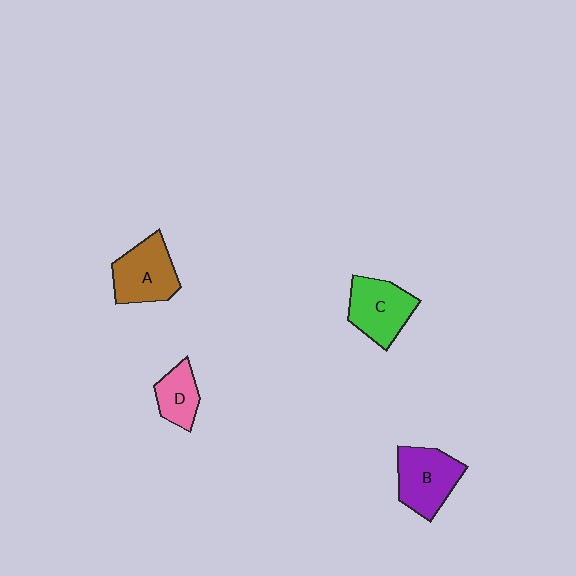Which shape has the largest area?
Shape B (purple).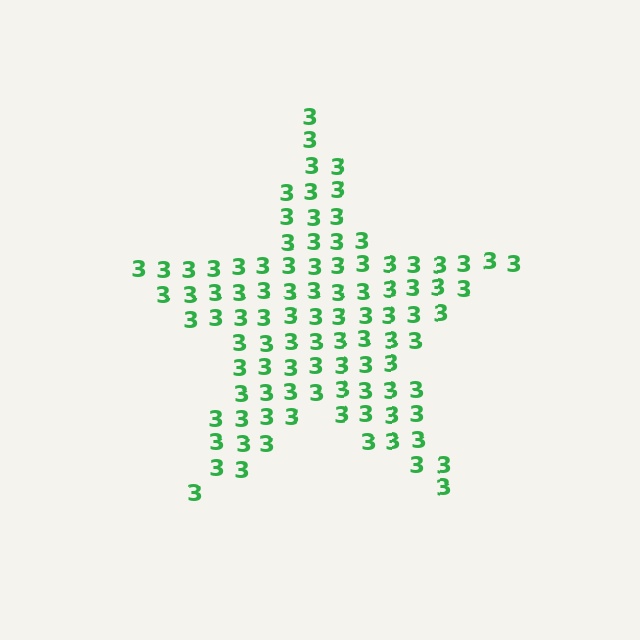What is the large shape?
The large shape is a star.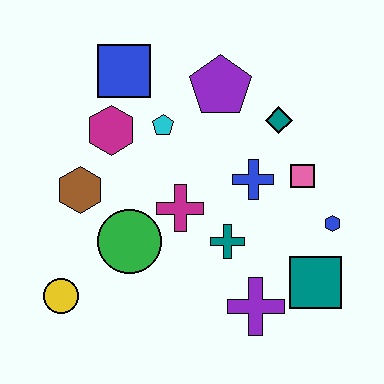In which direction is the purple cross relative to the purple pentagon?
The purple cross is below the purple pentagon.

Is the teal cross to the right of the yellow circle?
Yes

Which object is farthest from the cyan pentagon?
The teal square is farthest from the cyan pentagon.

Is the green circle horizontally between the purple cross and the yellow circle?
Yes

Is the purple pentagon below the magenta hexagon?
No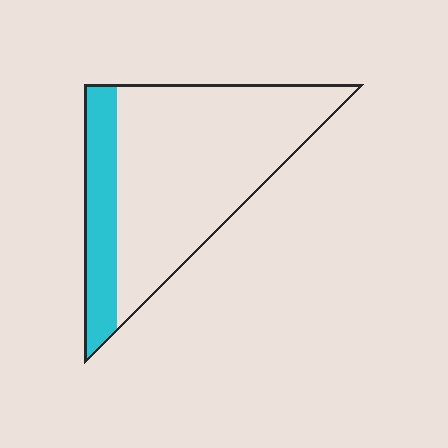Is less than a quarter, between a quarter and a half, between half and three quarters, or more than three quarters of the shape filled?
Less than a quarter.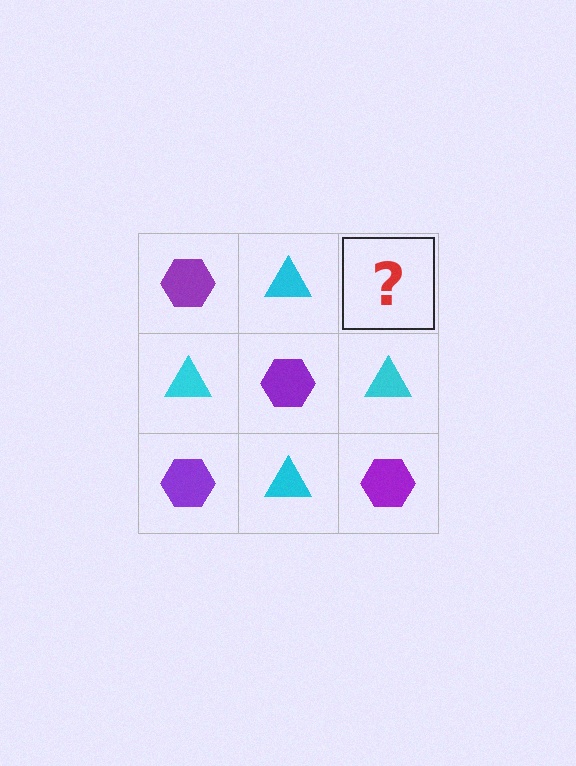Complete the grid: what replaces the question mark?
The question mark should be replaced with a purple hexagon.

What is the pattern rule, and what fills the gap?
The rule is that it alternates purple hexagon and cyan triangle in a checkerboard pattern. The gap should be filled with a purple hexagon.